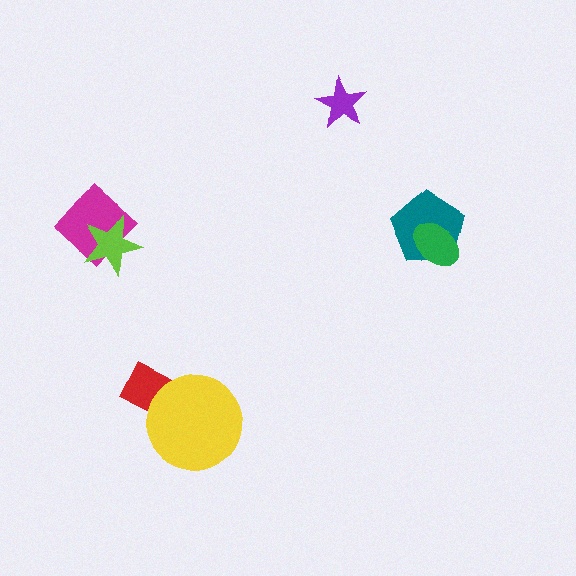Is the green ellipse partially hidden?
No, no other shape covers it.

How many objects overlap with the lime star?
1 object overlaps with the lime star.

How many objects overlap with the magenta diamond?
1 object overlaps with the magenta diamond.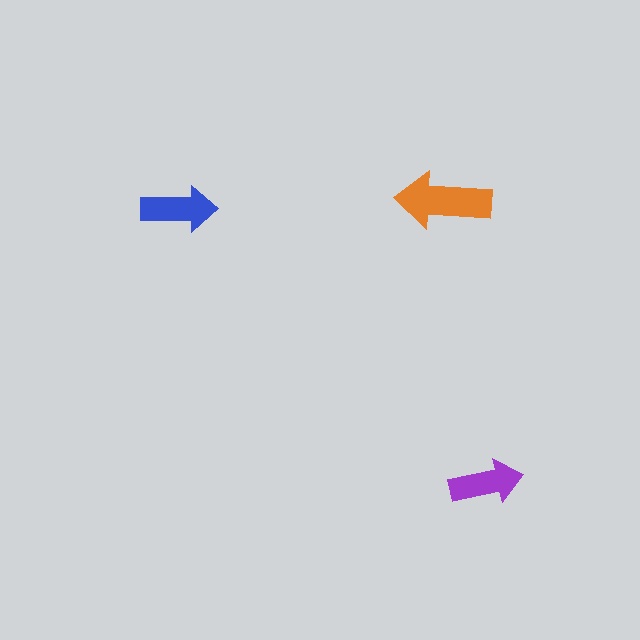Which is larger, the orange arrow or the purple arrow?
The orange one.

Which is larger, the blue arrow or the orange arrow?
The orange one.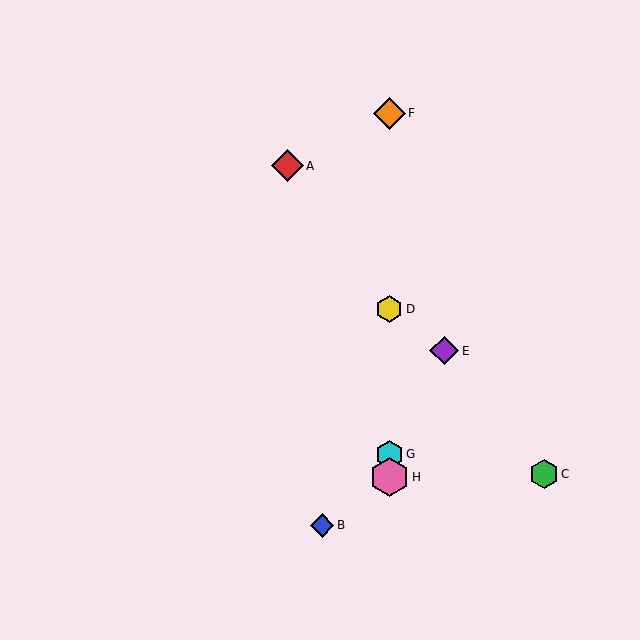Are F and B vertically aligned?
No, F is at x≈389 and B is at x≈322.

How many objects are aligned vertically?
4 objects (D, F, G, H) are aligned vertically.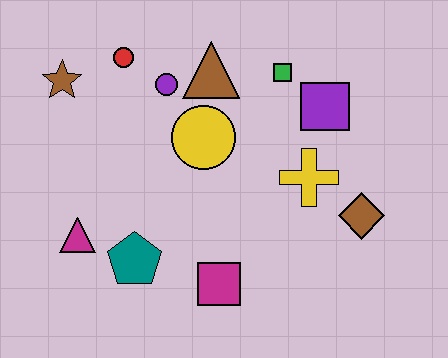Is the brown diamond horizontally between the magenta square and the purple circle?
No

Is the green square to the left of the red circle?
No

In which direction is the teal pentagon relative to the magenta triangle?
The teal pentagon is to the right of the magenta triangle.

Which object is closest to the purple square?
The green square is closest to the purple square.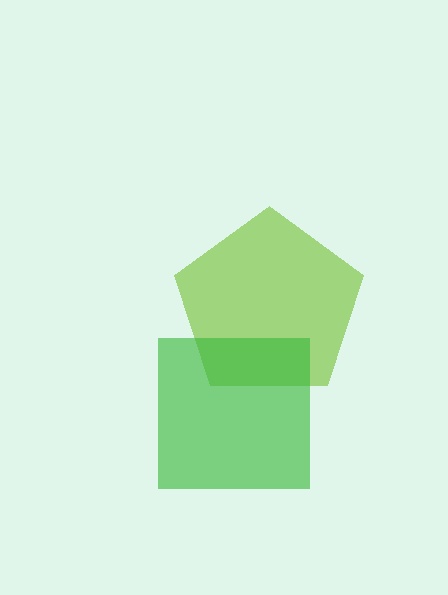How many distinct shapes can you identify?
There are 2 distinct shapes: a lime pentagon, a green square.